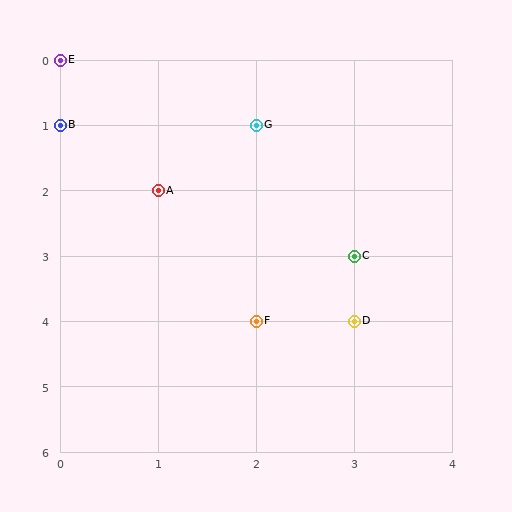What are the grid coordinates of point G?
Point G is at grid coordinates (2, 1).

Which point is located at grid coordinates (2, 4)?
Point F is at (2, 4).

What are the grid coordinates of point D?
Point D is at grid coordinates (3, 4).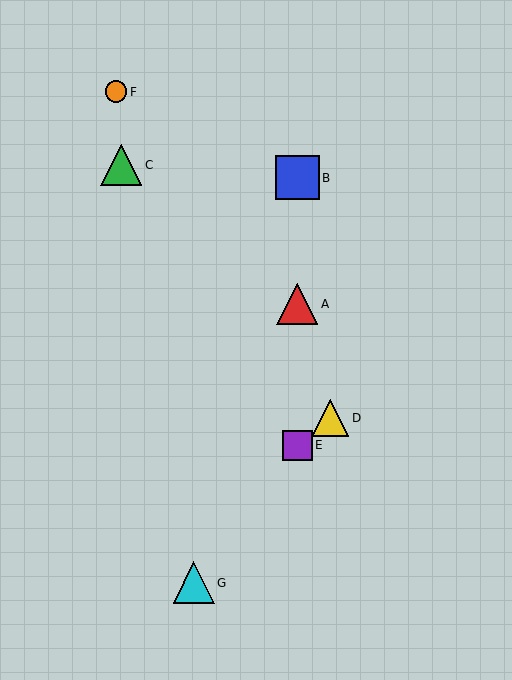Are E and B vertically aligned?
Yes, both are at x≈297.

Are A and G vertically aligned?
No, A is at x≈297 and G is at x≈194.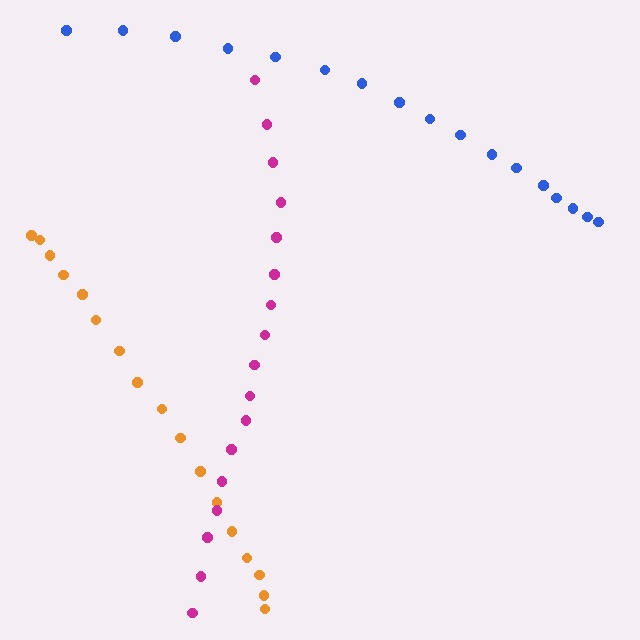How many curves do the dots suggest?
There are 3 distinct paths.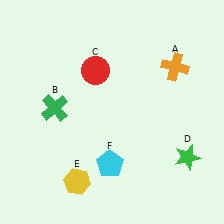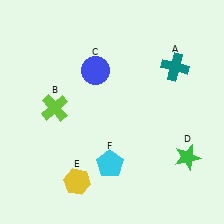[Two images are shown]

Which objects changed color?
A changed from orange to teal. B changed from green to lime. C changed from red to blue.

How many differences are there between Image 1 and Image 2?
There are 3 differences between the two images.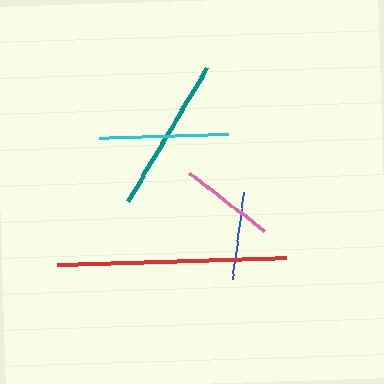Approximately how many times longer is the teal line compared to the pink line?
The teal line is approximately 1.6 times the length of the pink line.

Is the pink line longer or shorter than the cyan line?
The cyan line is longer than the pink line.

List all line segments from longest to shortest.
From longest to shortest: red, teal, cyan, pink, blue.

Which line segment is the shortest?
The blue line is the shortest at approximately 87 pixels.